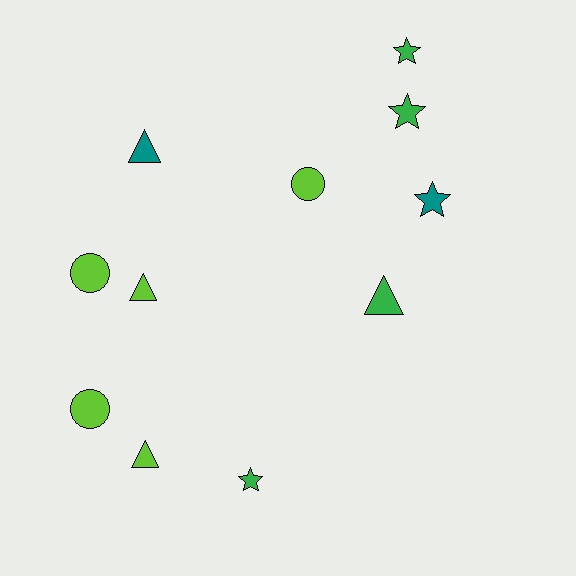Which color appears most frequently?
Lime, with 5 objects.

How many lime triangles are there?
There are 2 lime triangles.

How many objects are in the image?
There are 11 objects.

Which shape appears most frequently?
Triangle, with 4 objects.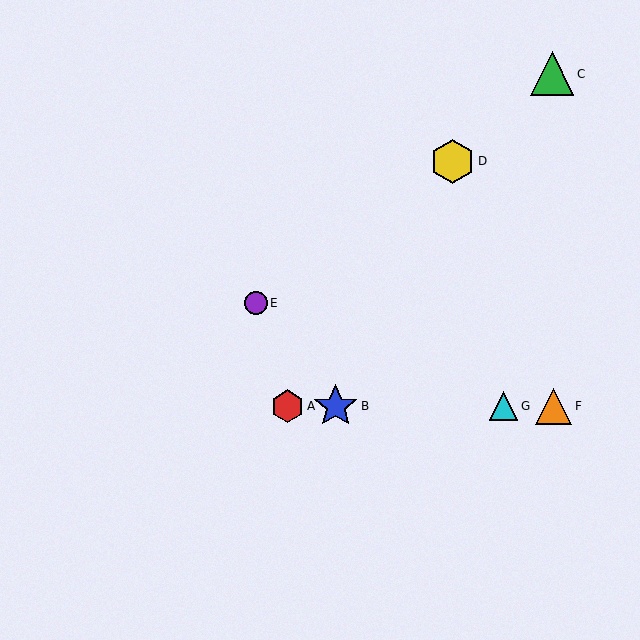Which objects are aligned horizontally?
Objects A, B, F, G are aligned horizontally.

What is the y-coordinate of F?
Object F is at y≈406.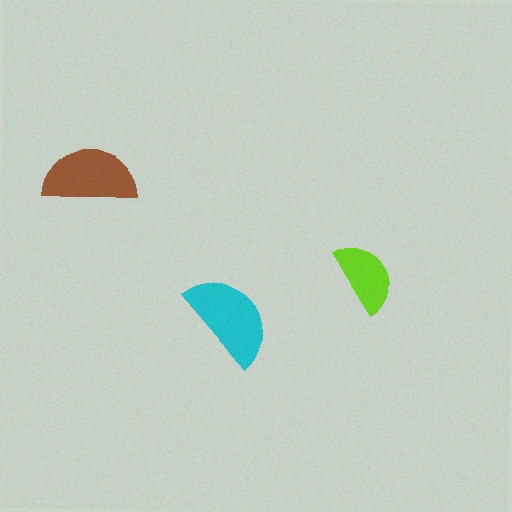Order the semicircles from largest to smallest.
the cyan one, the brown one, the lime one.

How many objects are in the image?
There are 3 objects in the image.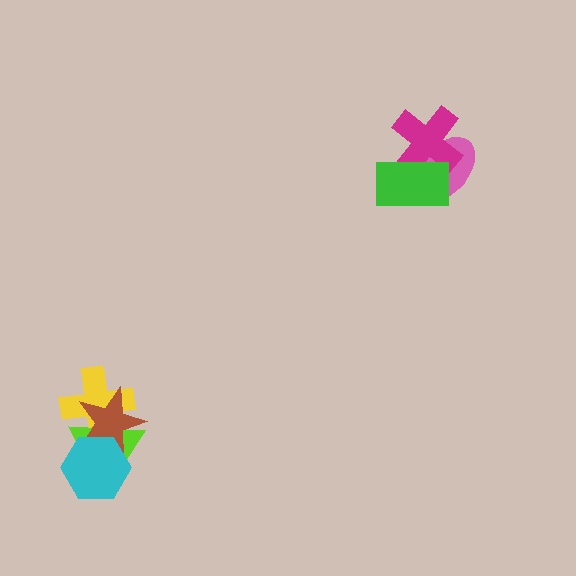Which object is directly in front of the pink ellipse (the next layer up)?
The magenta cross is directly in front of the pink ellipse.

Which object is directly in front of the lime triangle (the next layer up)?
The brown star is directly in front of the lime triangle.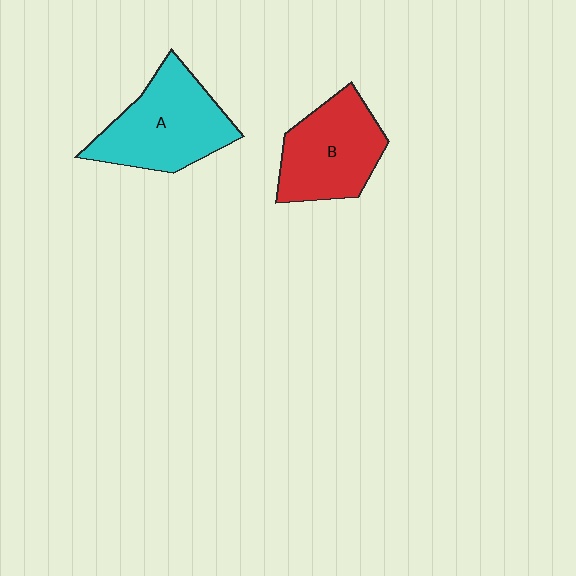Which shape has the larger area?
Shape A (cyan).